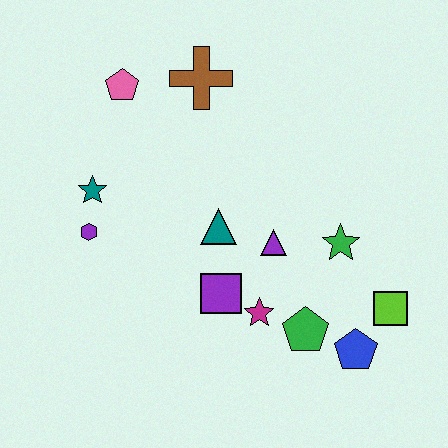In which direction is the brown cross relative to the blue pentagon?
The brown cross is above the blue pentagon.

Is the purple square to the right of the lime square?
No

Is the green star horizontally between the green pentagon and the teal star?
No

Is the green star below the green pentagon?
No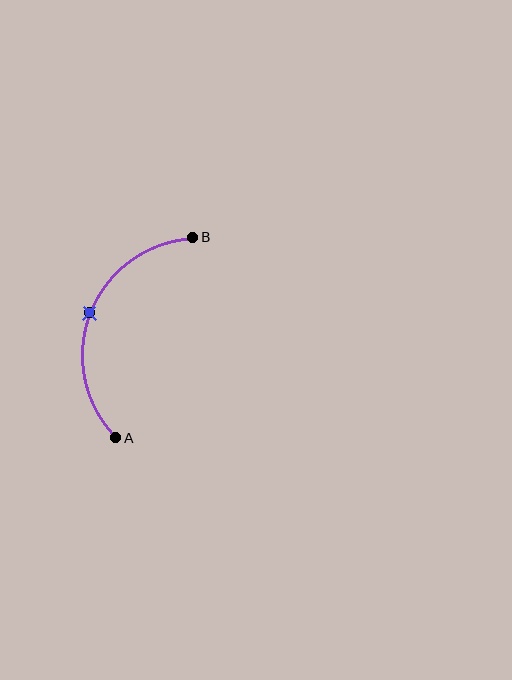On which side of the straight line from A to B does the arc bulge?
The arc bulges to the left of the straight line connecting A and B.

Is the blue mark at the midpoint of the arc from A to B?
Yes. The blue mark lies on the arc at equal arc-length from both A and B — it is the arc midpoint.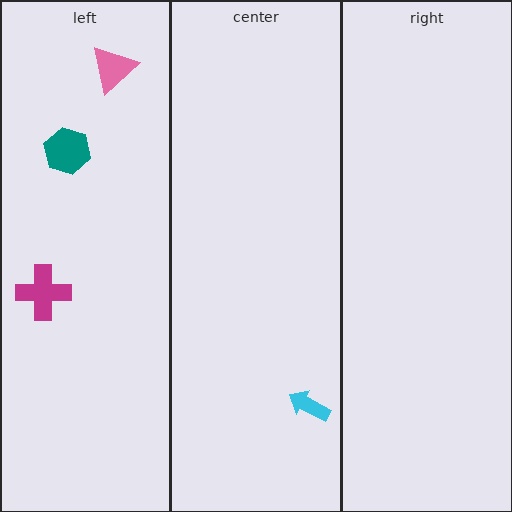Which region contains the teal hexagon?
The left region.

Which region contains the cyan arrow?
The center region.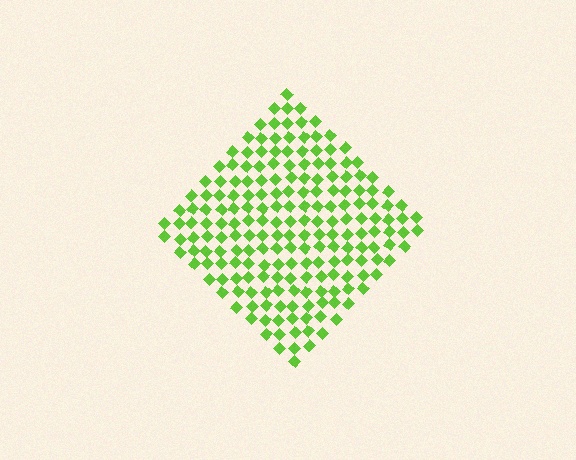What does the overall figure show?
The overall figure shows a diamond.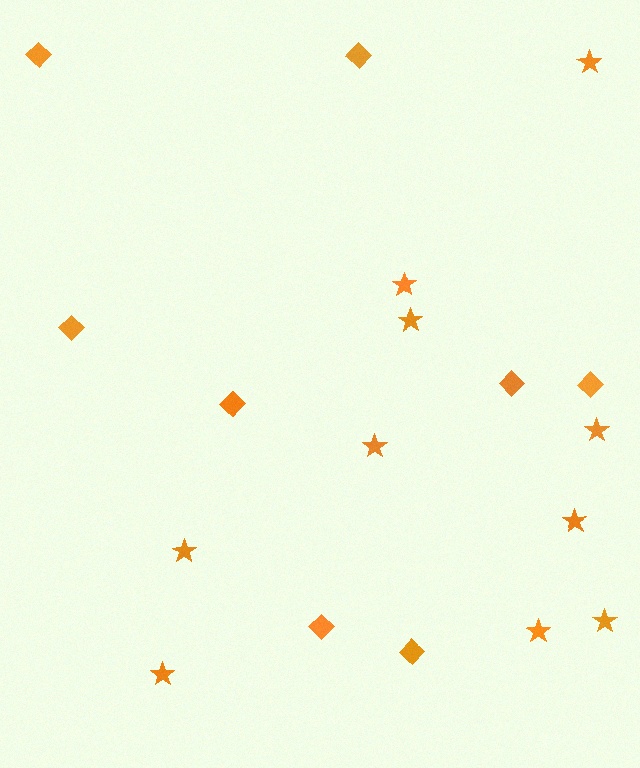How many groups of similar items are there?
There are 2 groups: one group of stars (10) and one group of diamonds (8).